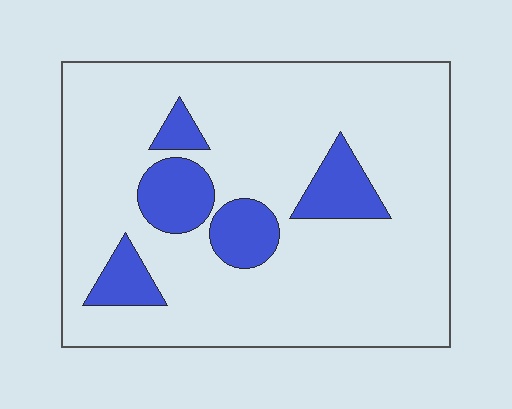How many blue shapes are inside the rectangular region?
5.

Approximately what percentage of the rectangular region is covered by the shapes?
Approximately 15%.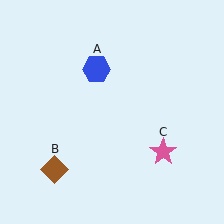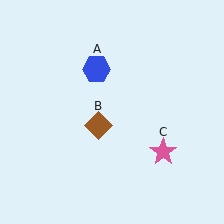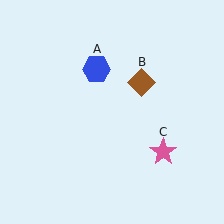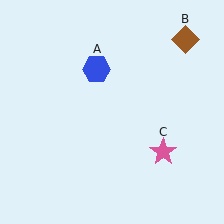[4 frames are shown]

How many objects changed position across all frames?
1 object changed position: brown diamond (object B).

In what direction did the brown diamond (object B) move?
The brown diamond (object B) moved up and to the right.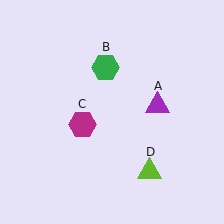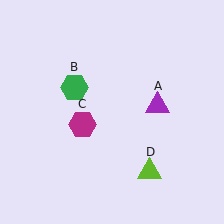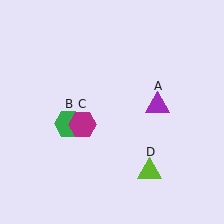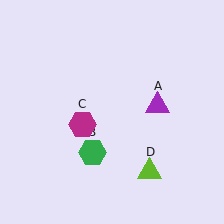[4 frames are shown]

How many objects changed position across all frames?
1 object changed position: green hexagon (object B).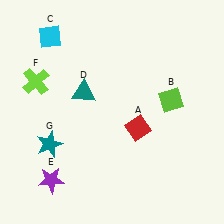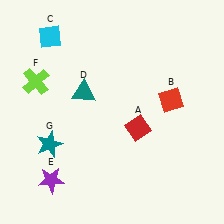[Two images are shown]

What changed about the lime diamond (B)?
In Image 1, B is lime. In Image 2, it changed to red.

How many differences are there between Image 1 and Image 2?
There is 1 difference between the two images.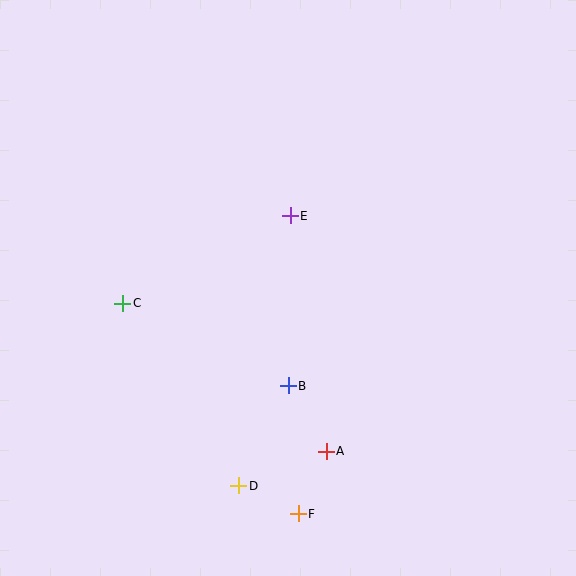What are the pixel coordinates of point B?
Point B is at (288, 386).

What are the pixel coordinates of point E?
Point E is at (290, 216).